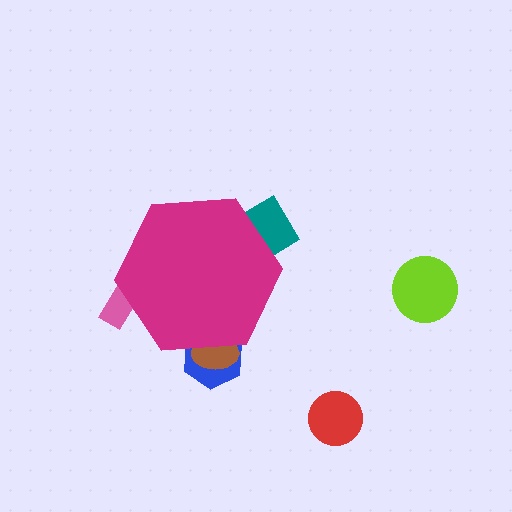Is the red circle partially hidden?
No, the red circle is fully visible.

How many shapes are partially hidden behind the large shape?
4 shapes are partially hidden.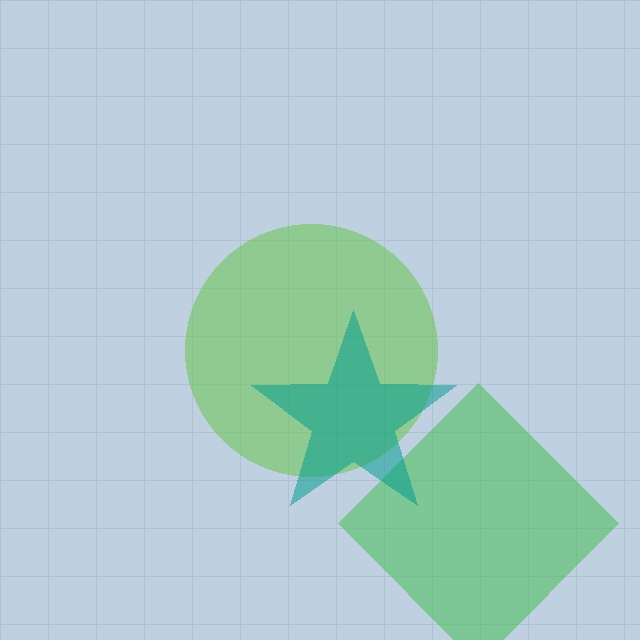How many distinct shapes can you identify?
There are 3 distinct shapes: a green diamond, a lime circle, a teal star.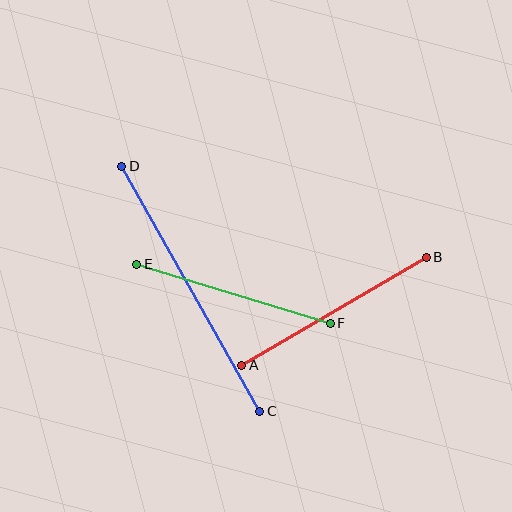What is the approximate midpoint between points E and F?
The midpoint is at approximately (233, 294) pixels.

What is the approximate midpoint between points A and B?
The midpoint is at approximately (334, 311) pixels.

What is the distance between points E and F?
The distance is approximately 202 pixels.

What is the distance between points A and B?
The distance is approximately 214 pixels.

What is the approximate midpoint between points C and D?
The midpoint is at approximately (191, 289) pixels.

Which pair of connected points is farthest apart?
Points C and D are farthest apart.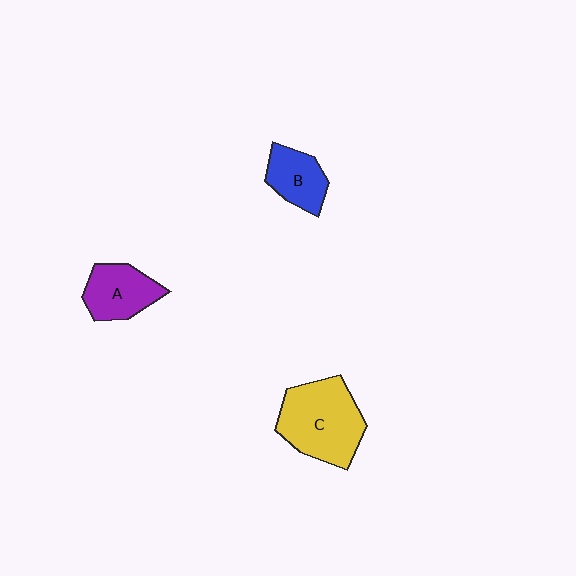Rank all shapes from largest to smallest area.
From largest to smallest: C (yellow), A (purple), B (blue).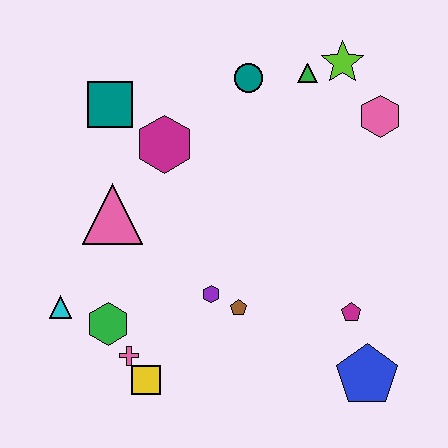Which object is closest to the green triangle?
The lime star is closest to the green triangle.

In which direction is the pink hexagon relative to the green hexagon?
The pink hexagon is to the right of the green hexagon.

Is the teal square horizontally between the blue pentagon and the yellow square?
No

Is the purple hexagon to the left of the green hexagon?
No